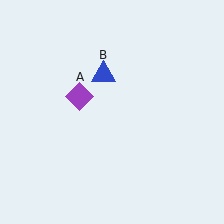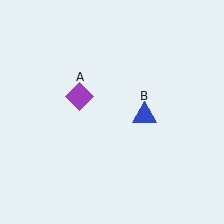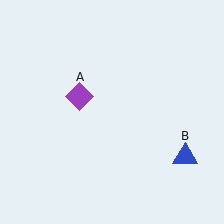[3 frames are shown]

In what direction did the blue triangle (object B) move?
The blue triangle (object B) moved down and to the right.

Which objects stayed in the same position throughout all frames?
Purple diamond (object A) remained stationary.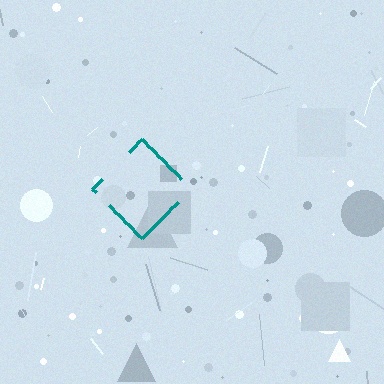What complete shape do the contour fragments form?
The contour fragments form a diamond.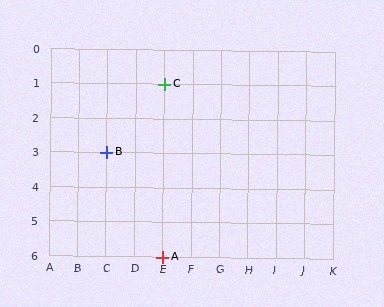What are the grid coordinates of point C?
Point C is at grid coordinates (E, 1).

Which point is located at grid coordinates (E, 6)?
Point A is at (E, 6).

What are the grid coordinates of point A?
Point A is at grid coordinates (E, 6).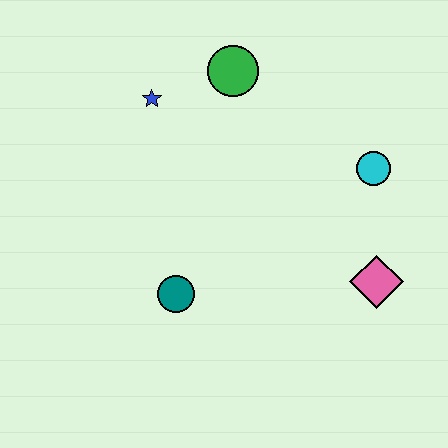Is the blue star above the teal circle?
Yes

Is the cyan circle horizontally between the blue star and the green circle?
No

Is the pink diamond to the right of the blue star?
Yes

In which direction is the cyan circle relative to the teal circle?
The cyan circle is to the right of the teal circle.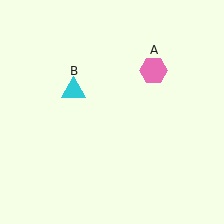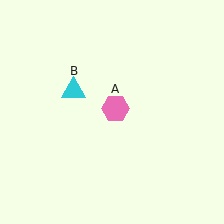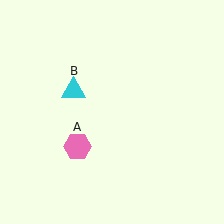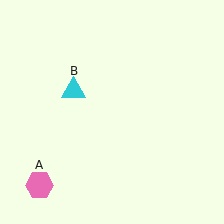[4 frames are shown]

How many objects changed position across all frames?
1 object changed position: pink hexagon (object A).